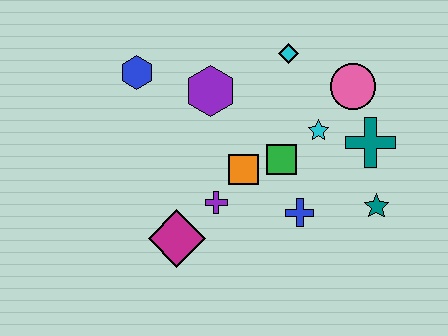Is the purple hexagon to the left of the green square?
Yes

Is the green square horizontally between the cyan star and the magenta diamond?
Yes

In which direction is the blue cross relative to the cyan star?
The blue cross is below the cyan star.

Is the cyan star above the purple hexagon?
No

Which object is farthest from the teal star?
The blue hexagon is farthest from the teal star.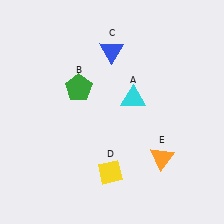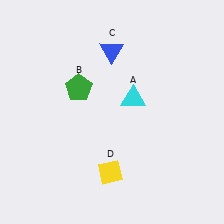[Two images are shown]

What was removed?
The orange triangle (E) was removed in Image 2.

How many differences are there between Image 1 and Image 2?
There is 1 difference between the two images.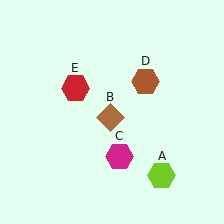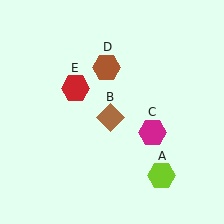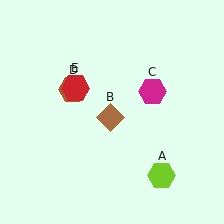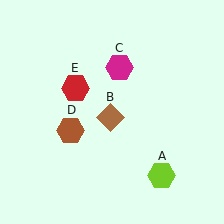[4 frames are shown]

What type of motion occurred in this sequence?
The magenta hexagon (object C), brown hexagon (object D) rotated counterclockwise around the center of the scene.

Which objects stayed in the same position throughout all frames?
Lime hexagon (object A) and brown diamond (object B) and red hexagon (object E) remained stationary.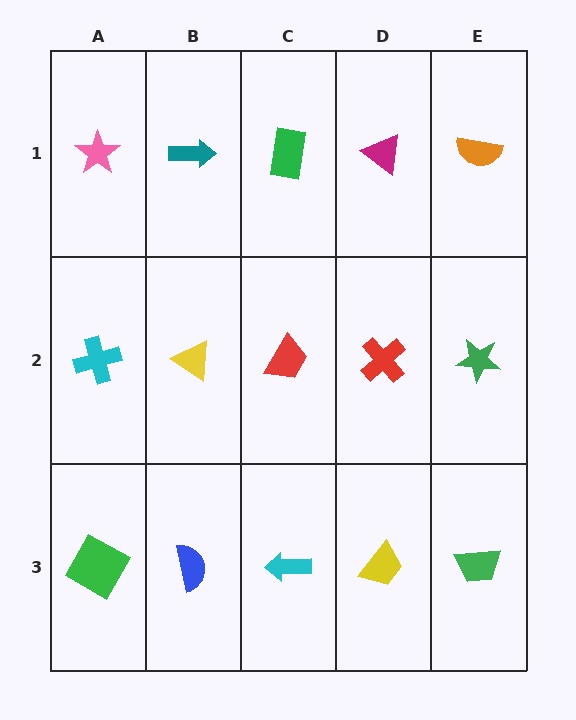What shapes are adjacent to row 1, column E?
A green star (row 2, column E), a magenta triangle (row 1, column D).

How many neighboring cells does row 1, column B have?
3.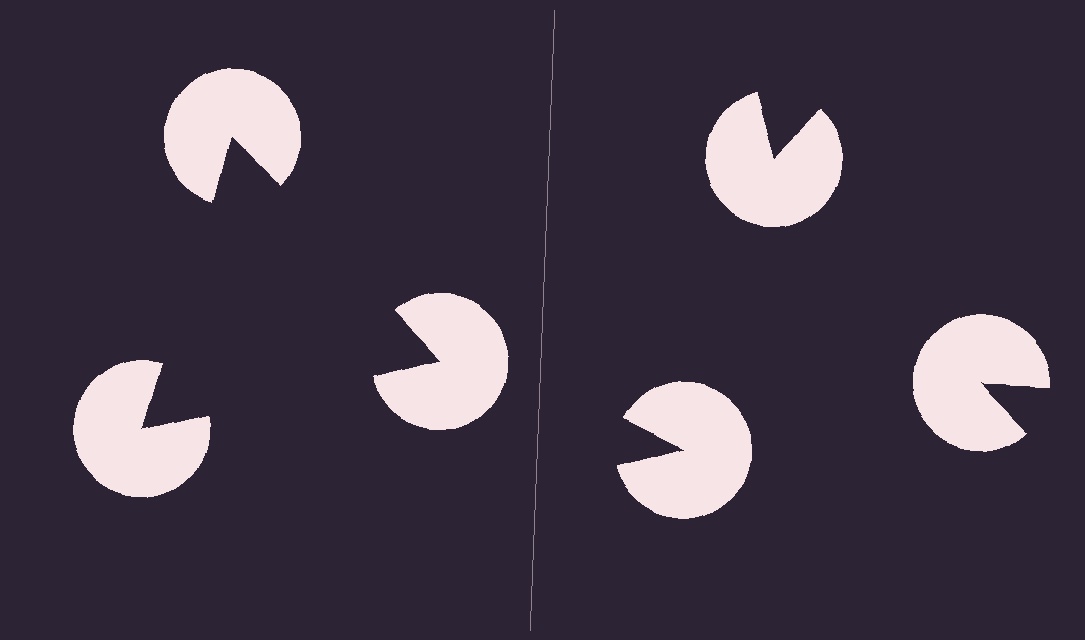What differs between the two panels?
The pac-man discs are positioned identically on both sides; only the wedge orientations differ. On the left they align to a triangle; on the right they are misaligned.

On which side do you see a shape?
An illusory triangle appears on the left side. On the right side the wedge cuts are rotated, so no coherent shape forms.